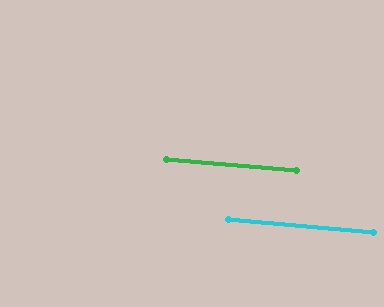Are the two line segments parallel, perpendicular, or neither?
Parallel — their directions differ by only 0.2°.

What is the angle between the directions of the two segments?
Approximately 0 degrees.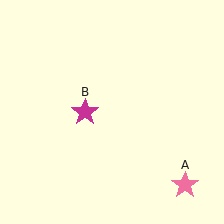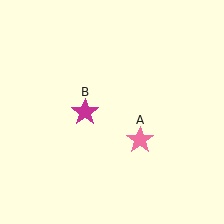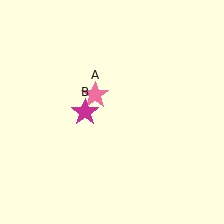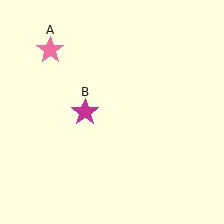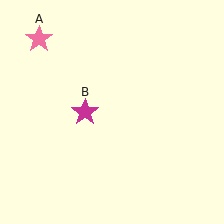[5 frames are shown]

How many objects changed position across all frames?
1 object changed position: pink star (object A).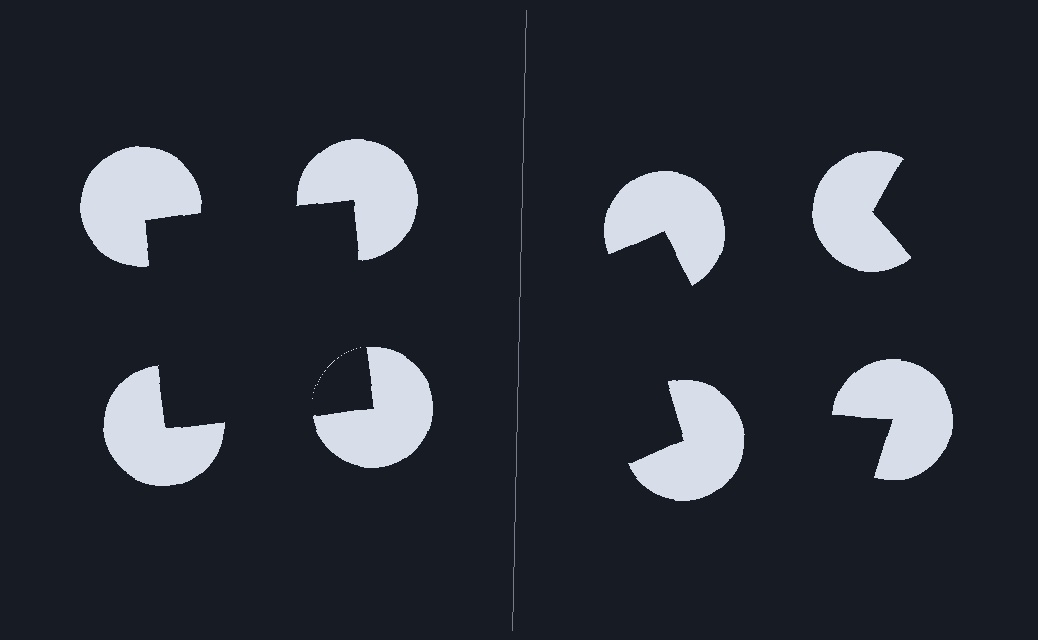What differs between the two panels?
The pac-man discs are positioned identically on both sides; only the wedge orientations differ. On the left they align to a square; on the right they are misaligned.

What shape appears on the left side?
An illusory square.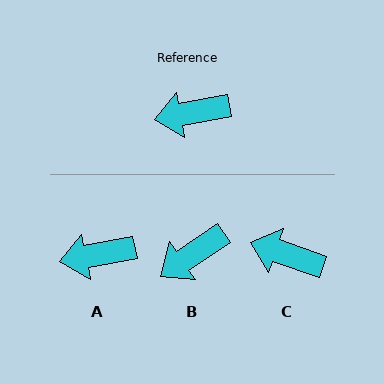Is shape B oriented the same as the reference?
No, it is off by about 24 degrees.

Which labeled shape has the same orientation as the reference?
A.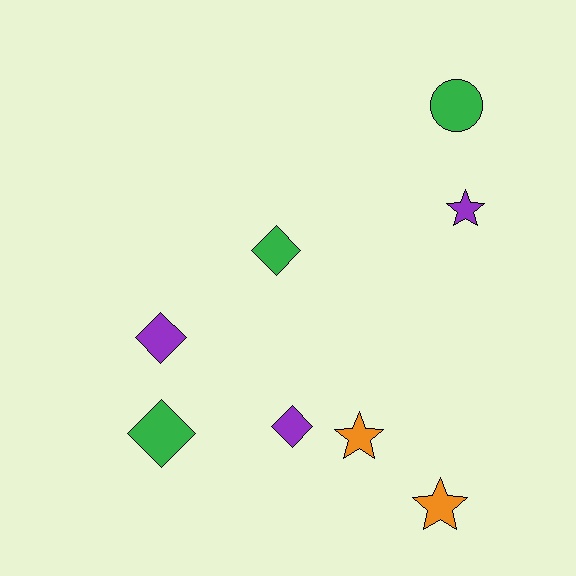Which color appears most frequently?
Green, with 3 objects.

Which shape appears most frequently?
Diamond, with 4 objects.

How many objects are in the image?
There are 8 objects.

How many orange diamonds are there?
There are no orange diamonds.